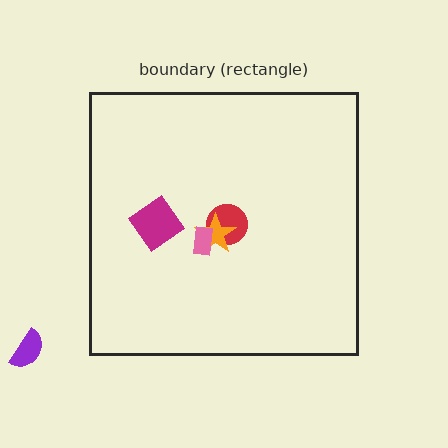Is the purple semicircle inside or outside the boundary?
Outside.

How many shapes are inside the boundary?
4 inside, 1 outside.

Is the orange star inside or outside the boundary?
Inside.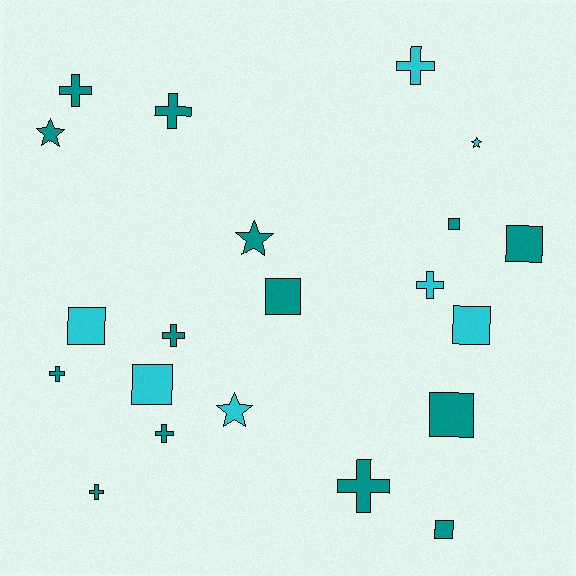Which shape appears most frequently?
Cross, with 9 objects.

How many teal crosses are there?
There are 7 teal crosses.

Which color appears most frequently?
Teal, with 14 objects.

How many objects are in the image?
There are 21 objects.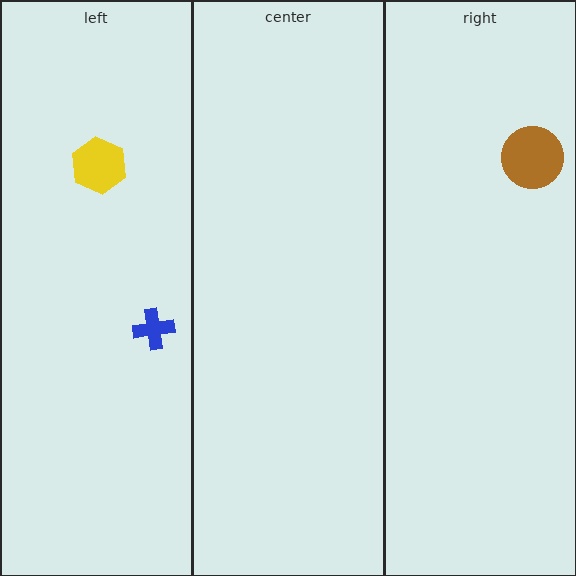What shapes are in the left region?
The yellow hexagon, the blue cross.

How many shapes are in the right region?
1.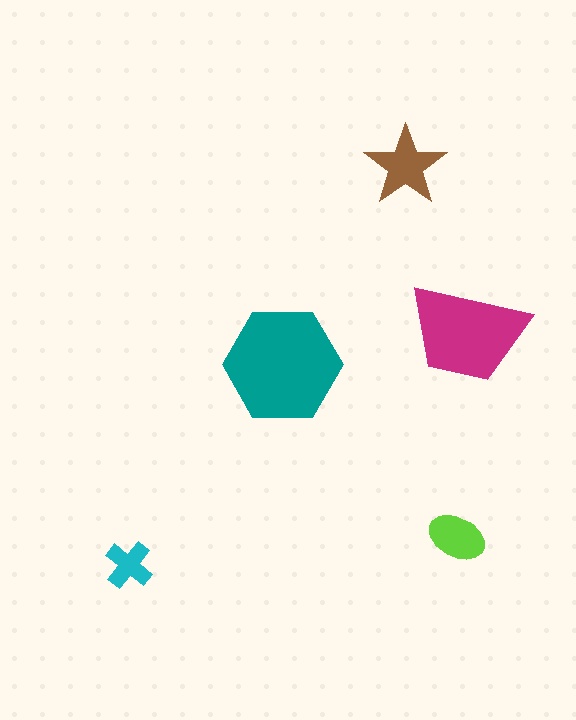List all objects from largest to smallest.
The teal hexagon, the magenta trapezoid, the brown star, the lime ellipse, the cyan cross.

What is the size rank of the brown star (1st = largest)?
3rd.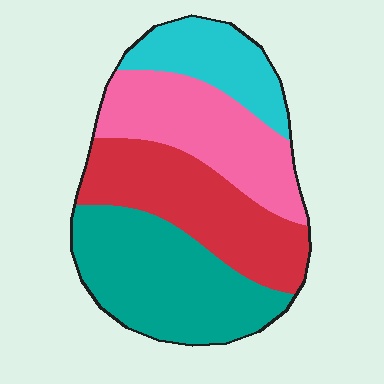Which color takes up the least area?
Cyan, at roughly 15%.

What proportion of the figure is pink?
Pink takes up between a sixth and a third of the figure.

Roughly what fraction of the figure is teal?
Teal covers roughly 30% of the figure.